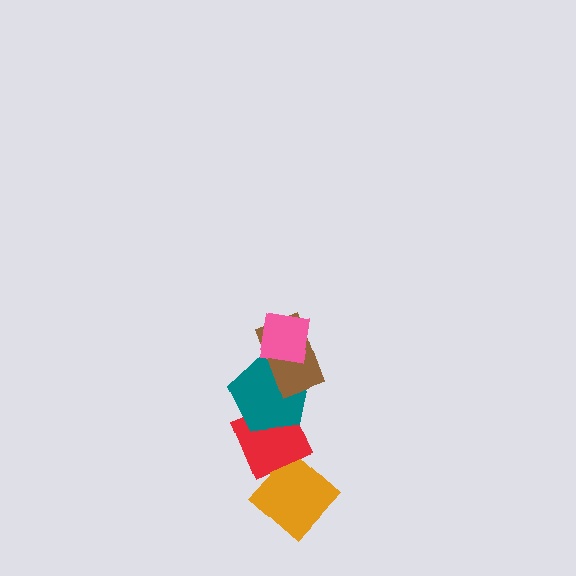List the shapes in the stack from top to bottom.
From top to bottom: the pink square, the brown rectangle, the teal pentagon, the red diamond, the orange diamond.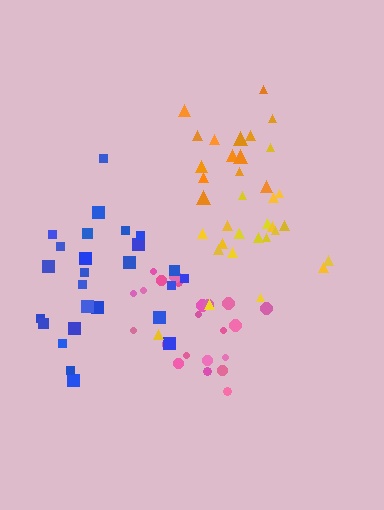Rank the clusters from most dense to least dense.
orange, pink, blue, yellow.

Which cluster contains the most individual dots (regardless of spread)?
Blue (26).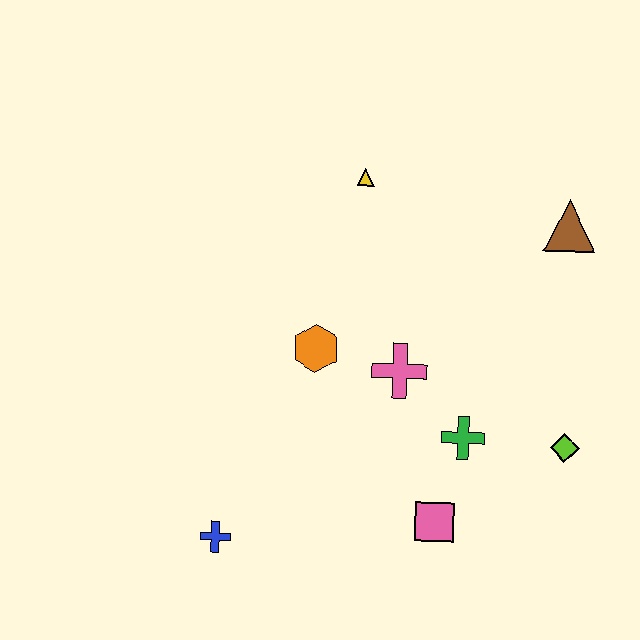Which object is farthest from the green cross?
The yellow triangle is farthest from the green cross.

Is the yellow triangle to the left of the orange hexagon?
No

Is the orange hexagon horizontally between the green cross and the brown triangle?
No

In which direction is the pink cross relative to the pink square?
The pink cross is above the pink square.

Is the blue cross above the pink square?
No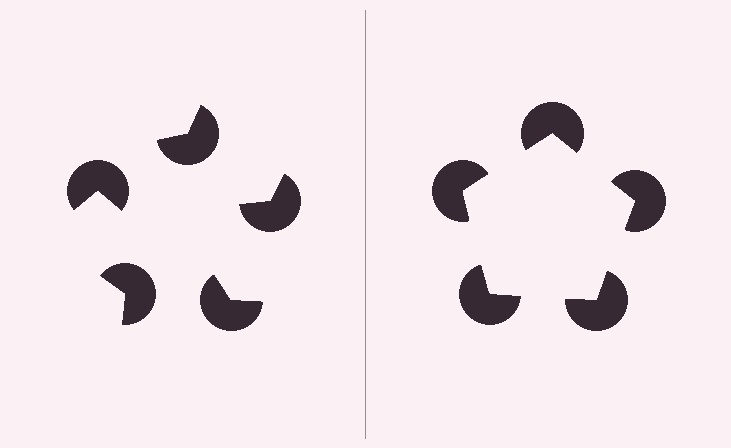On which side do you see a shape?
An illusory pentagon appears on the right side. On the left side the wedge cuts are rotated, so no coherent shape forms.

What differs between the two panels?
The pac-man discs are positioned identically on both sides; only the wedge orientations differ. On the right they align to a pentagon; on the left they are misaligned.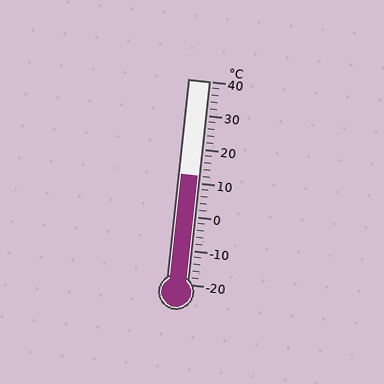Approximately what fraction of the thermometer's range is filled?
The thermometer is filled to approximately 55% of its range.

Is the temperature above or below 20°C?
The temperature is below 20°C.